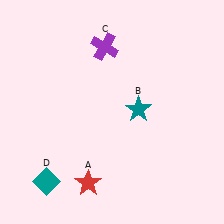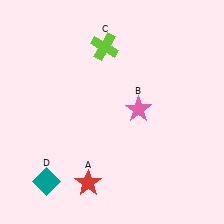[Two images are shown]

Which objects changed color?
B changed from teal to pink. C changed from purple to lime.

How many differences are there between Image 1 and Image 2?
There are 2 differences between the two images.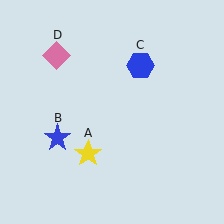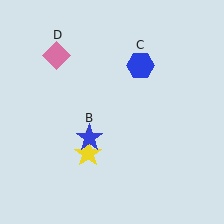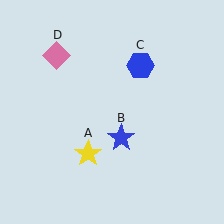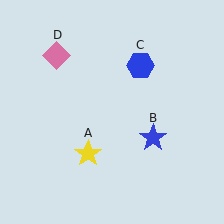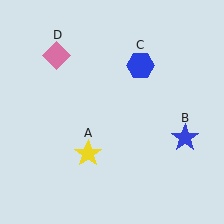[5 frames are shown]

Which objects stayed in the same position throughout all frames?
Yellow star (object A) and blue hexagon (object C) and pink diamond (object D) remained stationary.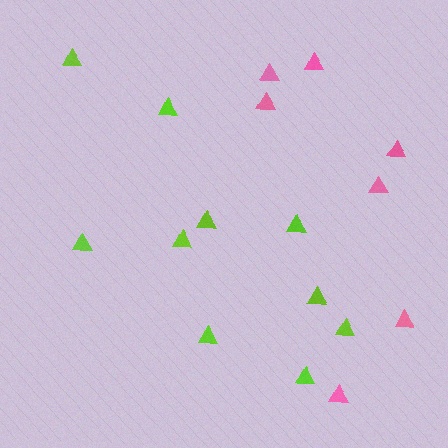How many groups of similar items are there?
There are 2 groups: one group of lime triangles (10) and one group of pink triangles (7).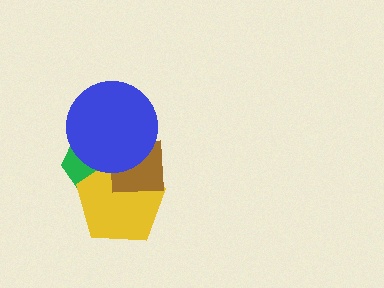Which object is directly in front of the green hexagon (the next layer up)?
The yellow pentagon is directly in front of the green hexagon.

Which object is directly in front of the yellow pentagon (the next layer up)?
The brown square is directly in front of the yellow pentagon.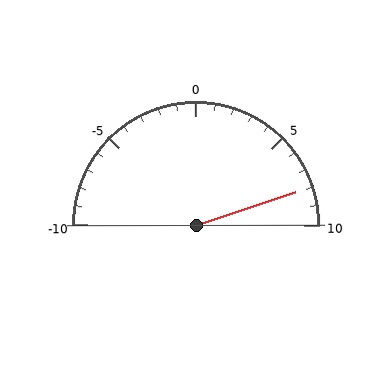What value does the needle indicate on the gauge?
The needle indicates approximately 8.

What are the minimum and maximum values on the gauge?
The gauge ranges from -10 to 10.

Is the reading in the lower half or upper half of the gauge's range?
The reading is in the upper half of the range (-10 to 10).